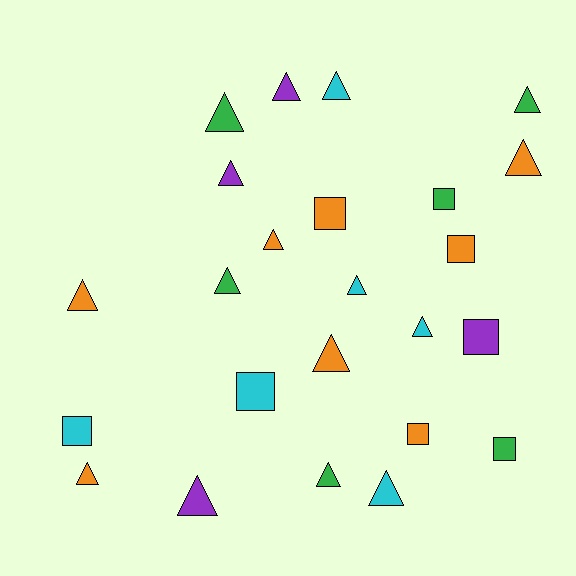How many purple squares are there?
There is 1 purple square.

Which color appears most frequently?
Orange, with 8 objects.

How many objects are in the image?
There are 24 objects.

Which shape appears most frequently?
Triangle, with 16 objects.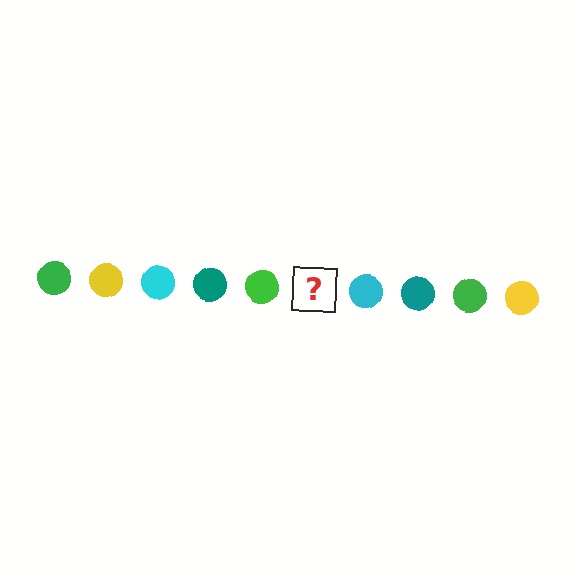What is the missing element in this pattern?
The missing element is a yellow circle.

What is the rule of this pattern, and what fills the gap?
The rule is that the pattern cycles through green, yellow, cyan, teal circles. The gap should be filled with a yellow circle.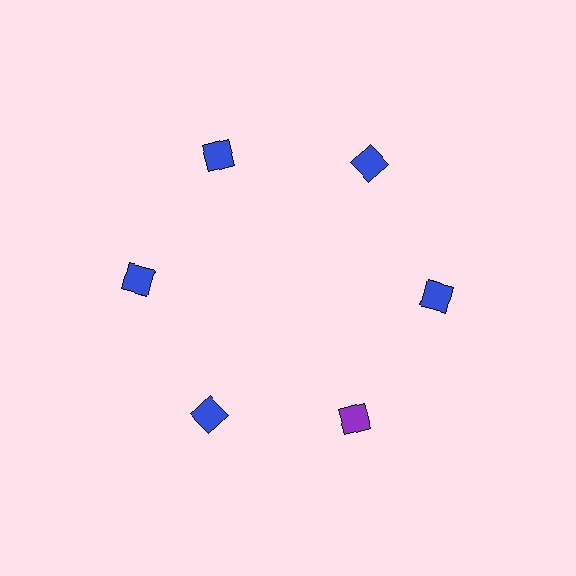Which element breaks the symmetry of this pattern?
The purple diamond at roughly the 5 o'clock position breaks the symmetry. All other shapes are blue diamonds.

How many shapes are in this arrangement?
There are 6 shapes arranged in a ring pattern.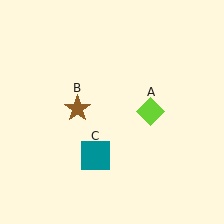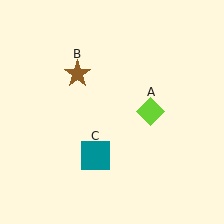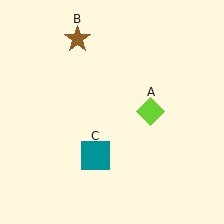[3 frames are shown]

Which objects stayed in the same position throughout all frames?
Lime diamond (object A) and teal square (object C) remained stationary.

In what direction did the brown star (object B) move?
The brown star (object B) moved up.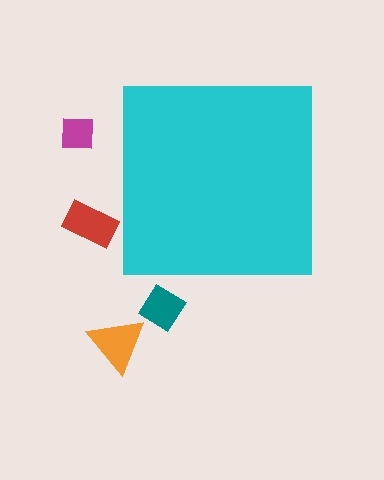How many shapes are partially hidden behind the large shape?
0 shapes are partially hidden.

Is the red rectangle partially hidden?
No, the red rectangle is fully visible.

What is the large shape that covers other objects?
A cyan square.